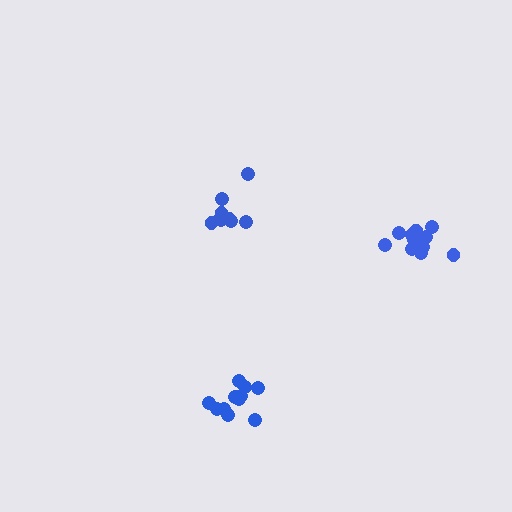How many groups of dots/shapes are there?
There are 3 groups.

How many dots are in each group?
Group 1: 11 dots, Group 2: 9 dots, Group 3: 14 dots (34 total).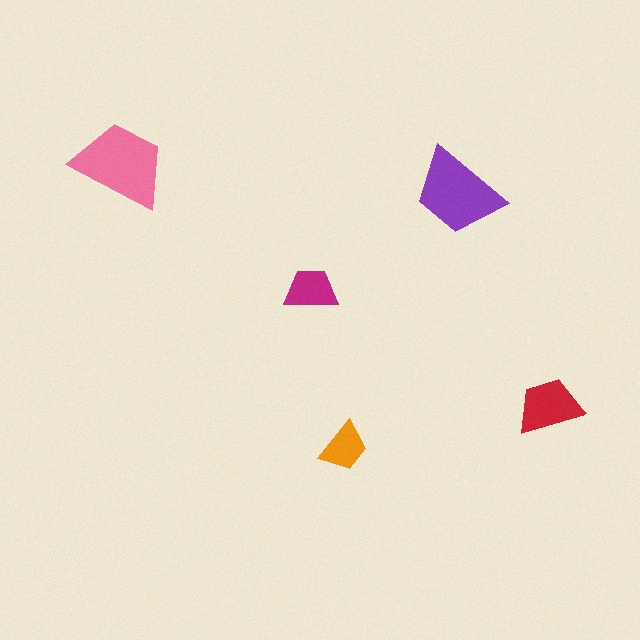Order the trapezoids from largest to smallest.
the pink one, the purple one, the red one, the magenta one, the orange one.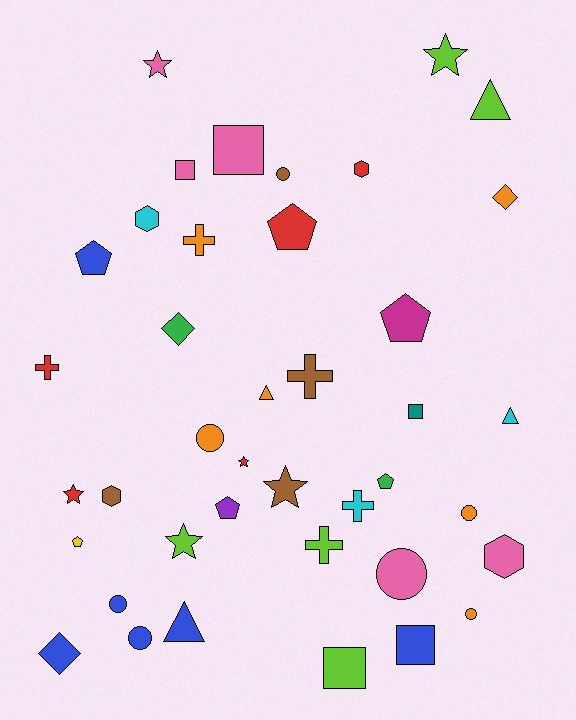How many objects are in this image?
There are 40 objects.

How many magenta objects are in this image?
There is 1 magenta object.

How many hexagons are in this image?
There are 4 hexagons.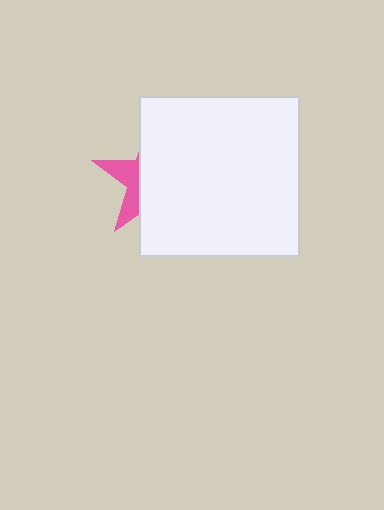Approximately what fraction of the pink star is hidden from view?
Roughly 69% of the pink star is hidden behind the white square.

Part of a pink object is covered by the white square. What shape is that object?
It is a star.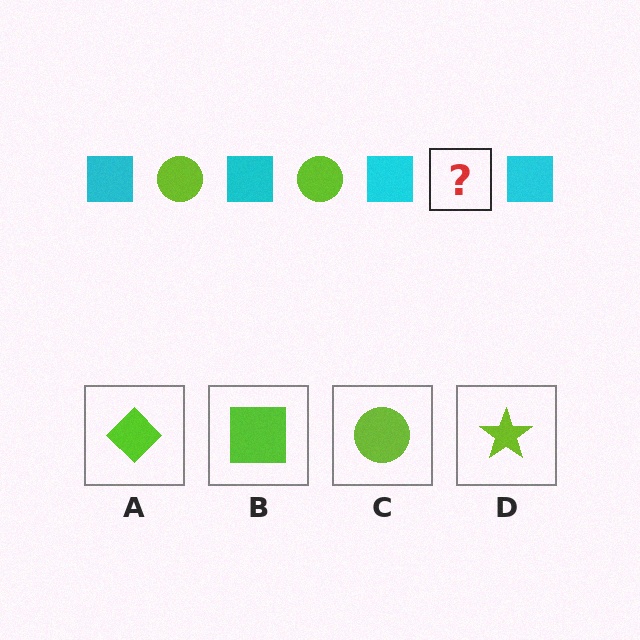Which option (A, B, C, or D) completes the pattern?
C.